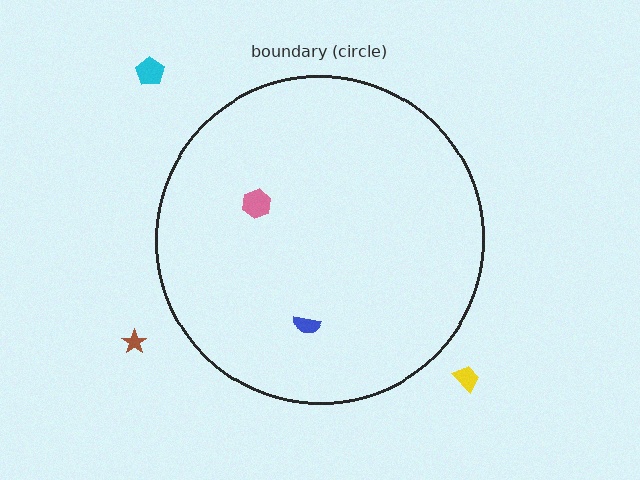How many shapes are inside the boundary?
2 inside, 3 outside.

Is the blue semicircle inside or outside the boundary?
Inside.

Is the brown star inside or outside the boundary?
Outside.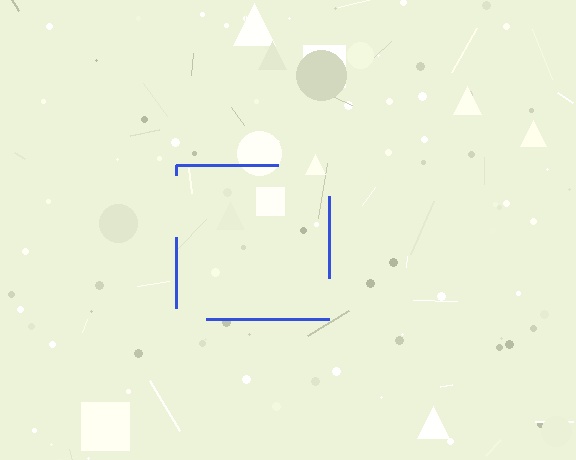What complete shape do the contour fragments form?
The contour fragments form a square.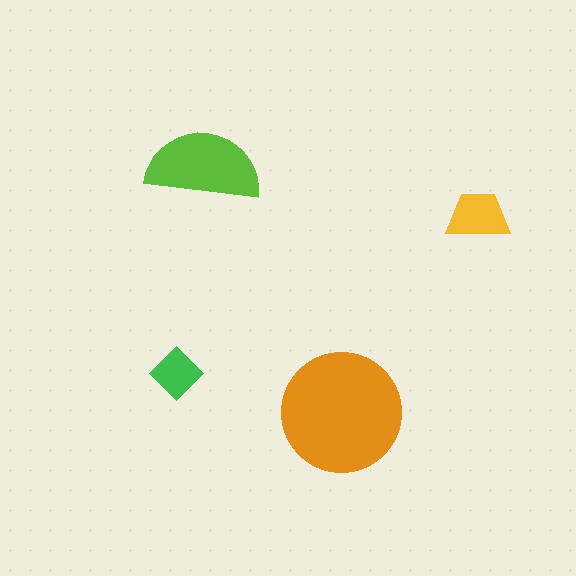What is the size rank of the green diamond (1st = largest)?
4th.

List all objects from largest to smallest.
The orange circle, the lime semicircle, the yellow trapezoid, the green diamond.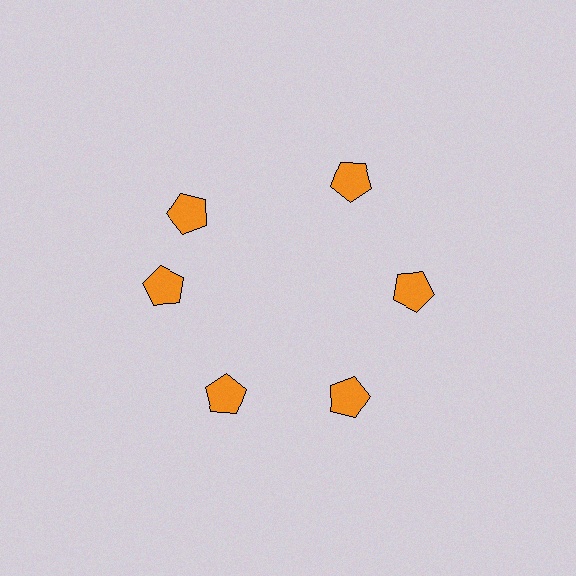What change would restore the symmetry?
The symmetry would be restored by rotating it back into even spacing with its neighbors so that all 6 pentagons sit at equal angles and equal distance from the center.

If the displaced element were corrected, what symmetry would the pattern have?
It would have 6-fold rotational symmetry — the pattern would map onto itself every 60 degrees.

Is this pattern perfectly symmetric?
No. The 6 orange pentagons are arranged in a ring, but one element near the 11 o'clock position is rotated out of alignment along the ring, breaking the 6-fold rotational symmetry.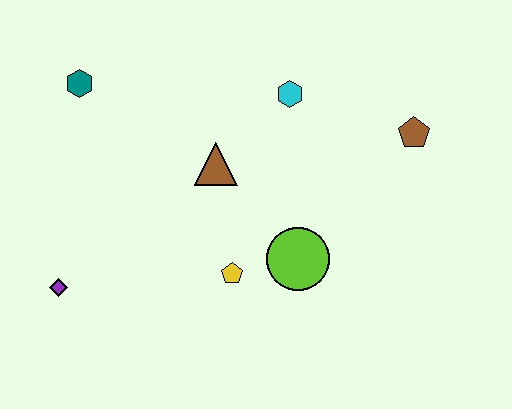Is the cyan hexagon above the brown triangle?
Yes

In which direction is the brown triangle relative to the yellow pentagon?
The brown triangle is above the yellow pentagon.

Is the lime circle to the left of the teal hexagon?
No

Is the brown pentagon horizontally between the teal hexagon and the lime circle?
No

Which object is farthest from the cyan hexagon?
The purple diamond is farthest from the cyan hexagon.